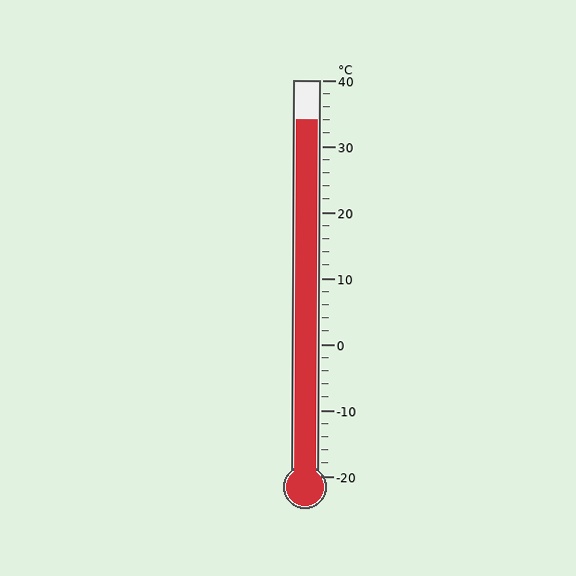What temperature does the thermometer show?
The thermometer shows approximately 34°C.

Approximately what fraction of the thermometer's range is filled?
The thermometer is filled to approximately 90% of its range.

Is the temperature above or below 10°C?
The temperature is above 10°C.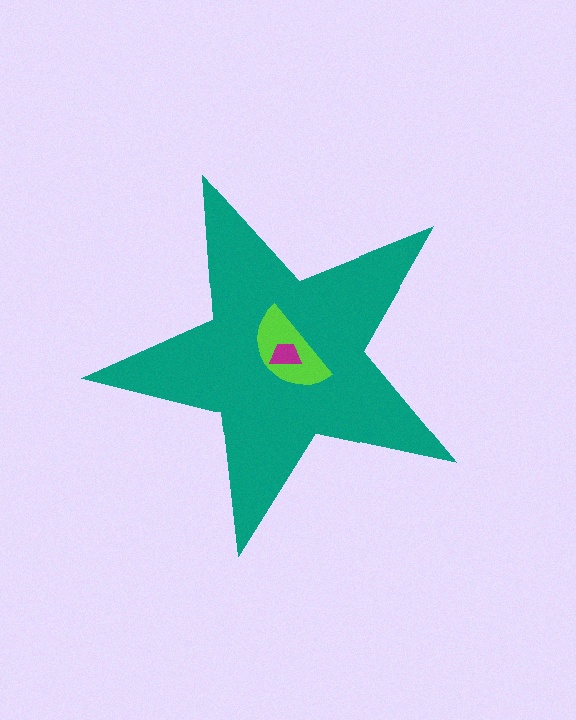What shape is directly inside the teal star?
The lime semicircle.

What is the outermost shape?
The teal star.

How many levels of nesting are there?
3.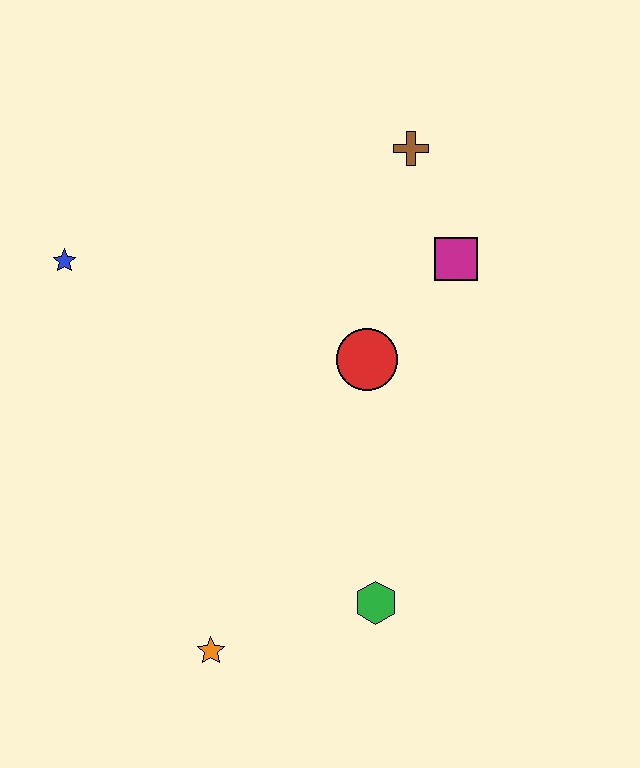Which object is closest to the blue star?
The red circle is closest to the blue star.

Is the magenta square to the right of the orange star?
Yes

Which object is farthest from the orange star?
The brown cross is farthest from the orange star.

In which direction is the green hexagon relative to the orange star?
The green hexagon is to the right of the orange star.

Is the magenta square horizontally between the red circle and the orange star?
No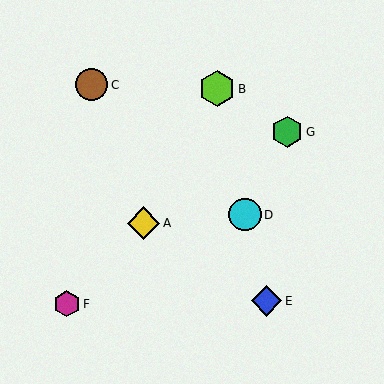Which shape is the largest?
The lime hexagon (labeled B) is the largest.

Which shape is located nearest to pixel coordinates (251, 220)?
The cyan circle (labeled D) at (245, 215) is nearest to that location.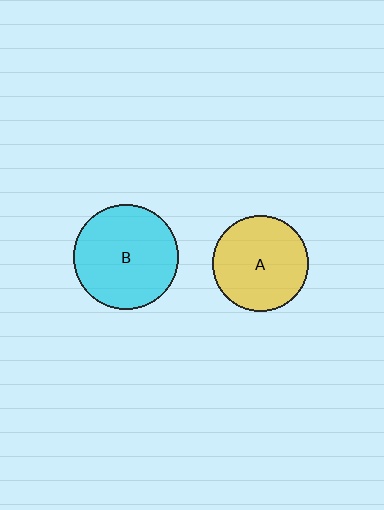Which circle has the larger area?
Circle B (cyan).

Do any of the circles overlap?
No, none of the circles overlap.